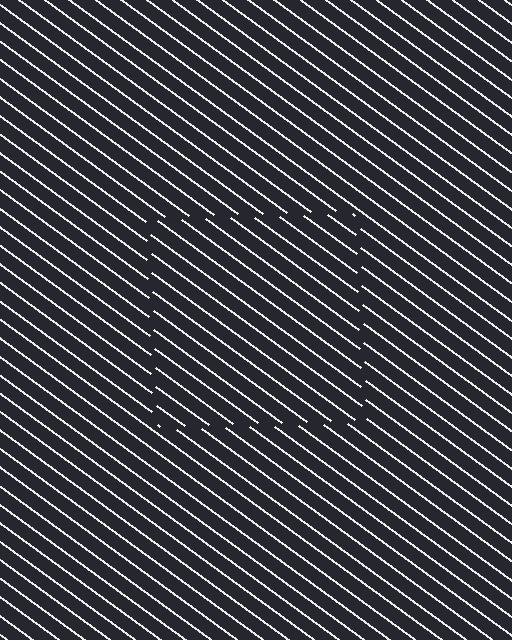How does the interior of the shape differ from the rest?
The interior of the shape contains the same grating, shifted by half a period — the contour is defined by the phase discontinuity where line-ends from the inner and outer gratings abut.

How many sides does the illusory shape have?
4 sides — the line-ends trace a square.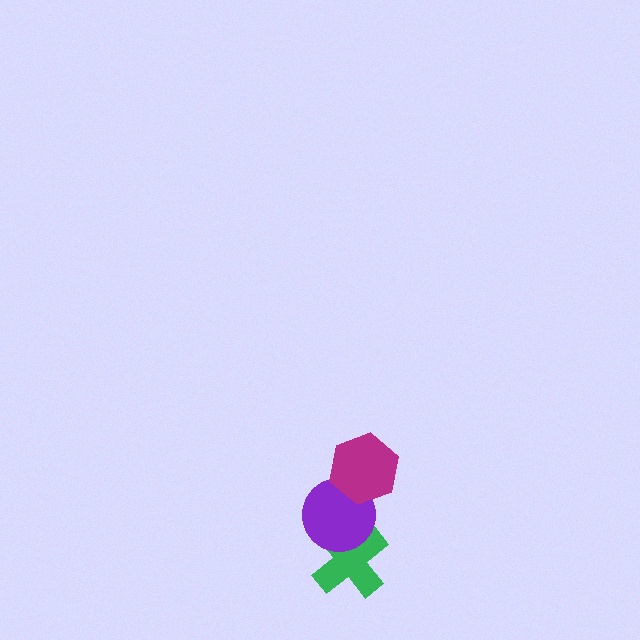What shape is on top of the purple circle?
The magenta hexagon is on top of the purple circle.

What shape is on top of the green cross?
The purple circle is on top of the green cross.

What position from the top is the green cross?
The green cross is 3rd from the top.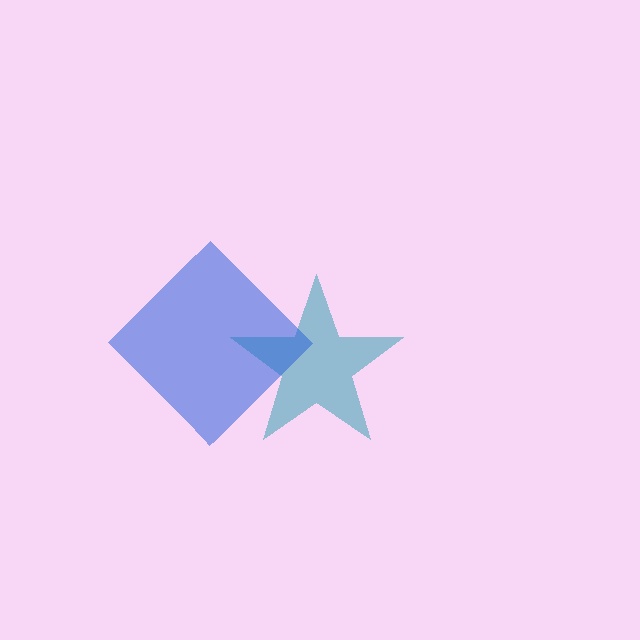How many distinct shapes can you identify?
There are 2 distinct shapes: a teal star, a blue diamond.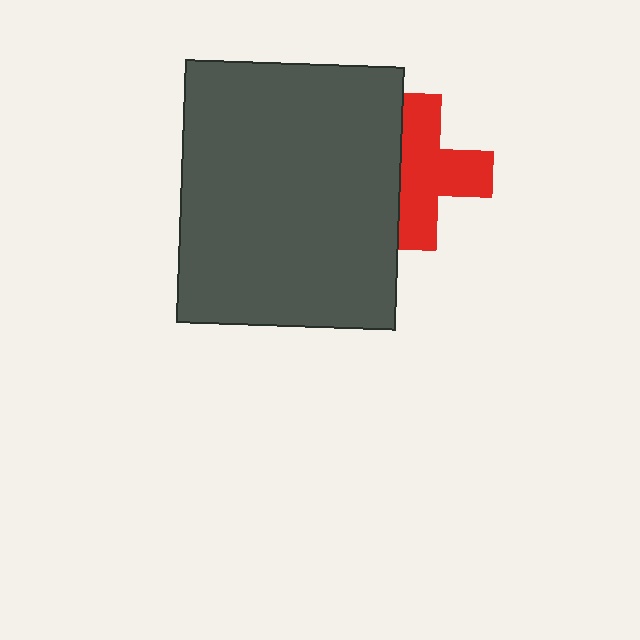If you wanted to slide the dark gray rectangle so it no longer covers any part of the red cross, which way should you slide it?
Slide it left — that is the most direct way to separate the two shapes.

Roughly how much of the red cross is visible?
Most of it is visible (roughly 68%).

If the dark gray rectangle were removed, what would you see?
You would see the complete red cross.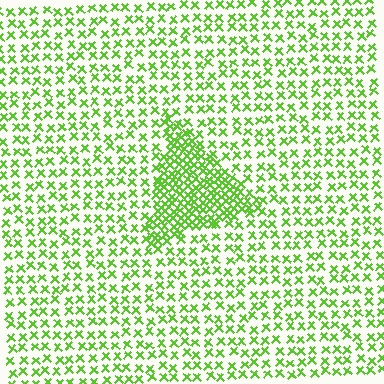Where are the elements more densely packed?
The elements are more densely packed inside the triangle boundary.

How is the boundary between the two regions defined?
The boundary is defined by a change in element density (approximately 2.3x ratio). All elements are the same color, size, and shape.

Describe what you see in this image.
The image contains small lime elements arranged at two different densities. A triangle-shaped region is visible where the elements are more densely packed than the surrounding area.